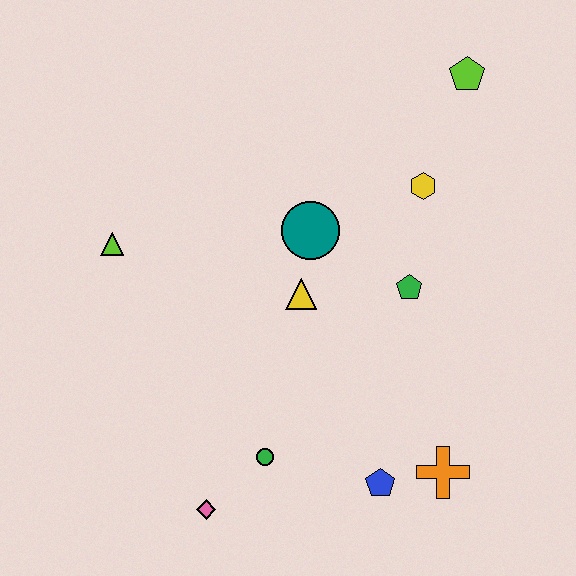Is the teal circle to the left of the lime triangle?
No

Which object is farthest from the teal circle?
The pink diamond is farthest from the teal circle.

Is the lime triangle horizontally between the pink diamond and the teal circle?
No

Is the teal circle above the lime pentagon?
No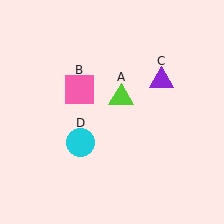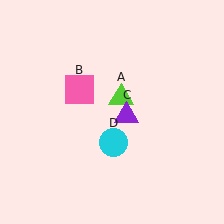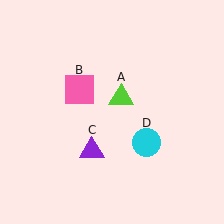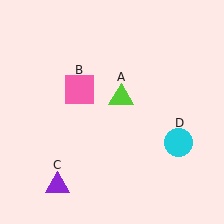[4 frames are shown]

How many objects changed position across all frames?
2 objects changed position: purple triangle (object C), cyan circle (object D).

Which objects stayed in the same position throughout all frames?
Lime triangle (object A) and pink square (object B) remained stationary.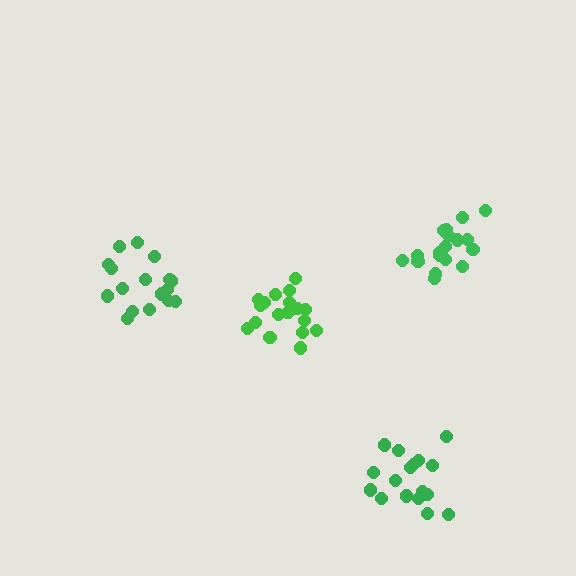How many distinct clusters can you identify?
There are 4 distinct clusters.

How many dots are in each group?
Group 1: 18 dots, Group 2: 17 dots, Group 3: 18 dots, Group 4: 18 dots (71 total).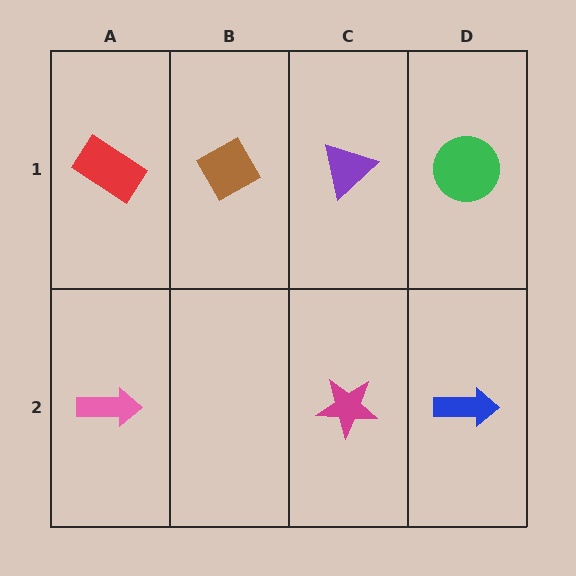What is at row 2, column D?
A blue arrow.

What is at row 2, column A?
A pink arrow.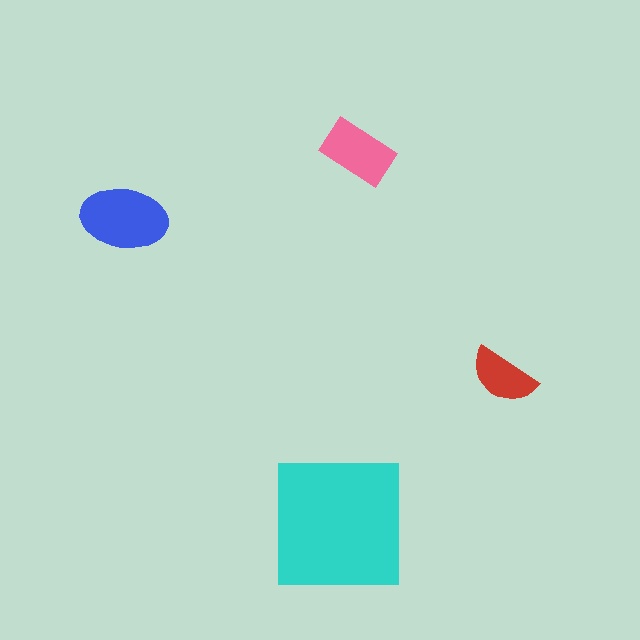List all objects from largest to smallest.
The cyan square, the blue ellipse, the pink rectangle, the red semicircle.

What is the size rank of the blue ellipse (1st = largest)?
2nd.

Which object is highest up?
The pink rectangle is topmost.